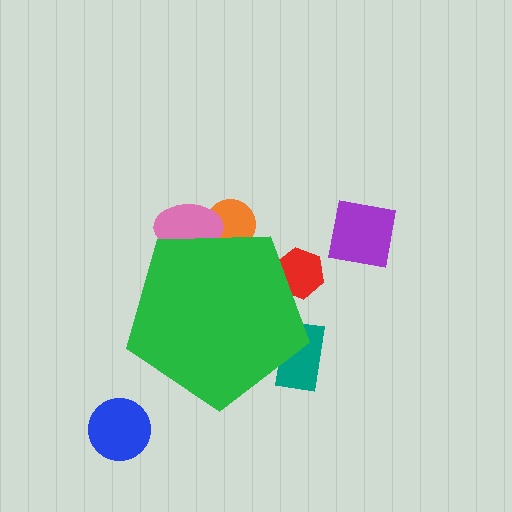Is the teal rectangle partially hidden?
Yes, the teal rectangle is partially hidden behind the green pentagon.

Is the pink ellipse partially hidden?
Yes, the pink ellipse is partially hidden behind the green pentagon.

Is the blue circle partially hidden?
No, the blue circle is fully visible.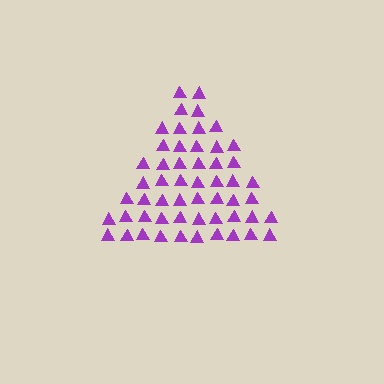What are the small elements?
The small elements are triangles.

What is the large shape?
The large shape is a triangle.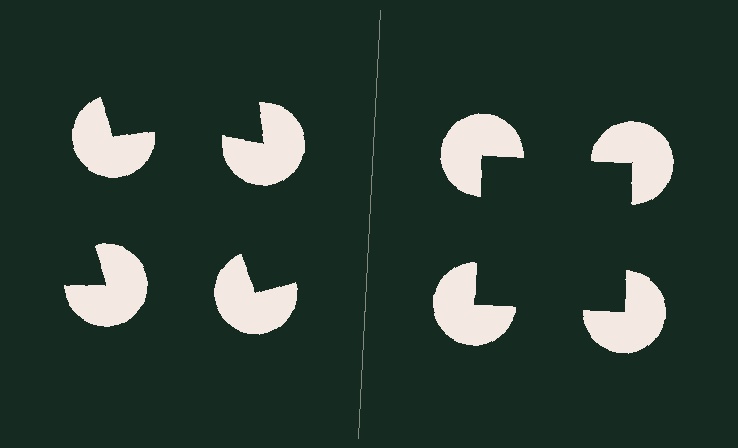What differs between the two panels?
The pac-man discs are positioned identically on both sides; only the wedge orientations differ. On the right they align to a square; on the left they are misaligned.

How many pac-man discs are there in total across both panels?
8 — 4 on each side.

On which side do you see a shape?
An illusory square appears on the right side. On the left side the wedge cuts are rotated, so no coherent shape forms.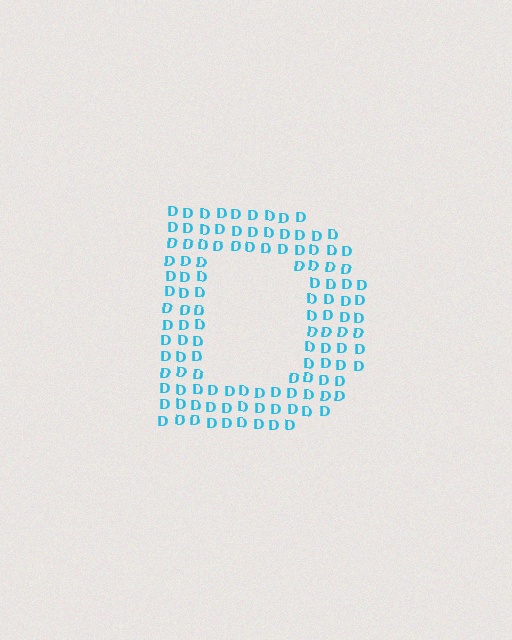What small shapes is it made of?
It is made of small letter D's.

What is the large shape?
The large shape is the letter D.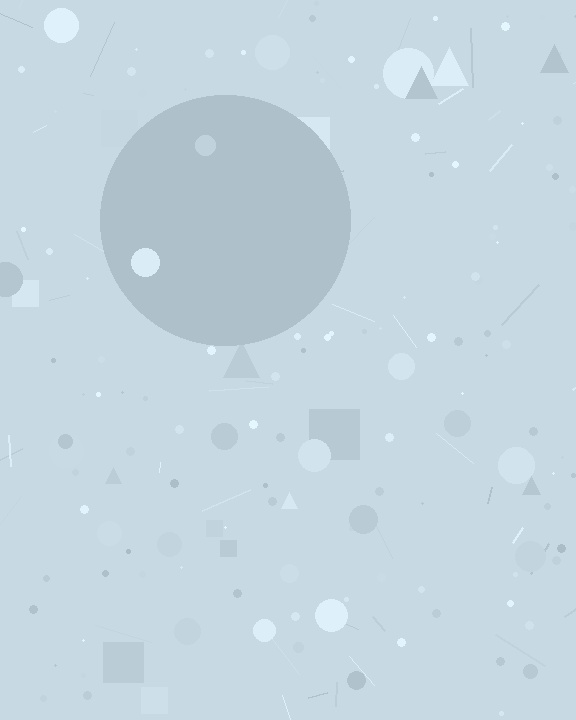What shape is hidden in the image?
A circle is hidden in the image.